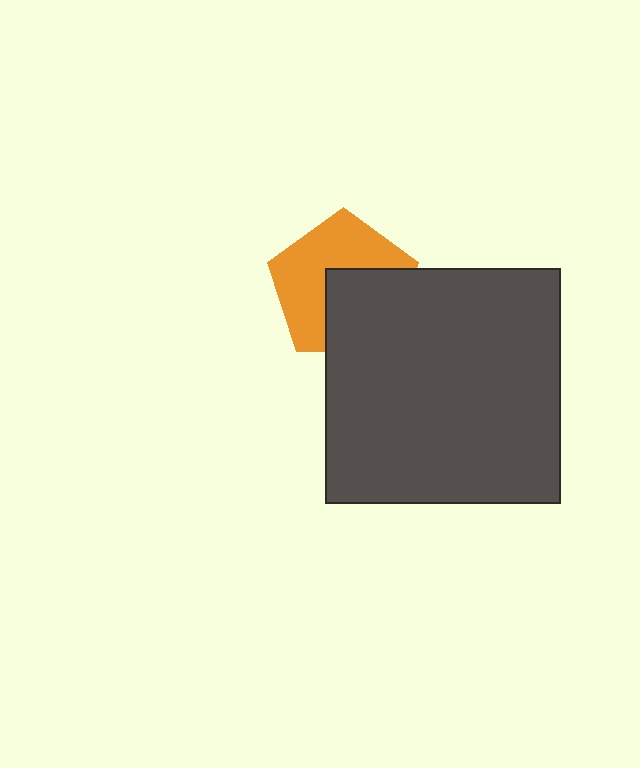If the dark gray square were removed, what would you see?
You would see the complete orange pentagon.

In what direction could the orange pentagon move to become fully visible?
The orange pentagon could move toward the upper-left. That would shift it out from behind the dark gray square entirely.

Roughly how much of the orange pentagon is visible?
About half of it is visible (roughly 56%).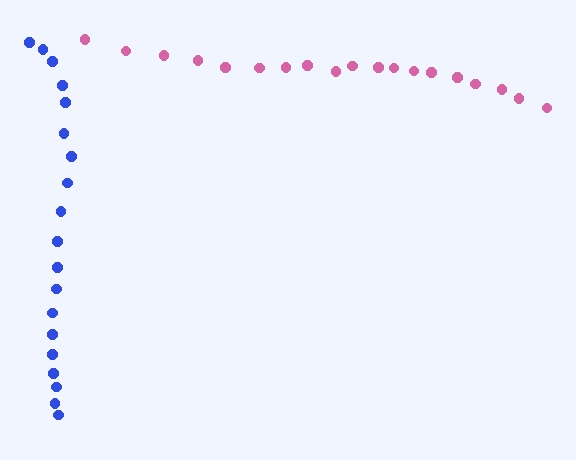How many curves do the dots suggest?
There are 2 distinct paths.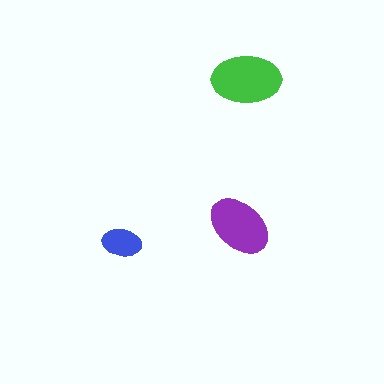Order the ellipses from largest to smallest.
the green one, the purple one, the blue one.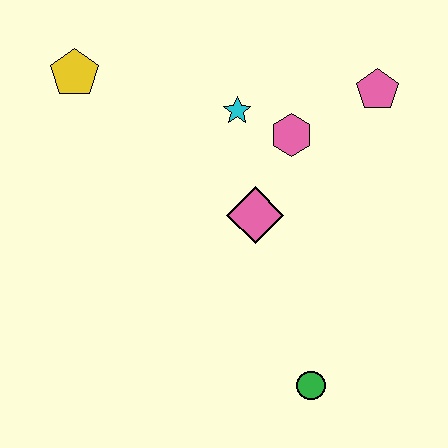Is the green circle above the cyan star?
No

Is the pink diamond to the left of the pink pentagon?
Yes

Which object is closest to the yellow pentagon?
The cyan star is closest to the yellow pentagon.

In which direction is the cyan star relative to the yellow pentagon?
The cyan star is to the right of the yellow pentagon.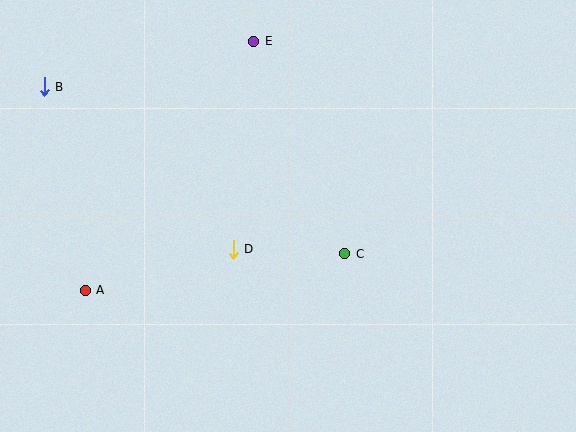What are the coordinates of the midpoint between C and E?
The midpoint between C and E is at (299, 147).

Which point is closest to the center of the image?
Point D at (233, 249) is closest to the center.